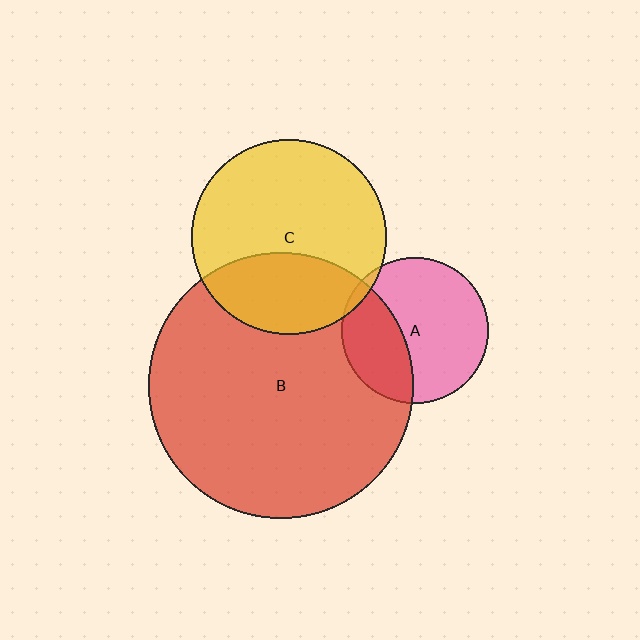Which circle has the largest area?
Circle B (red).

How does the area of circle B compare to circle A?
Approximately 3.3 times.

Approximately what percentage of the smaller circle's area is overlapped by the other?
Approximately 35%.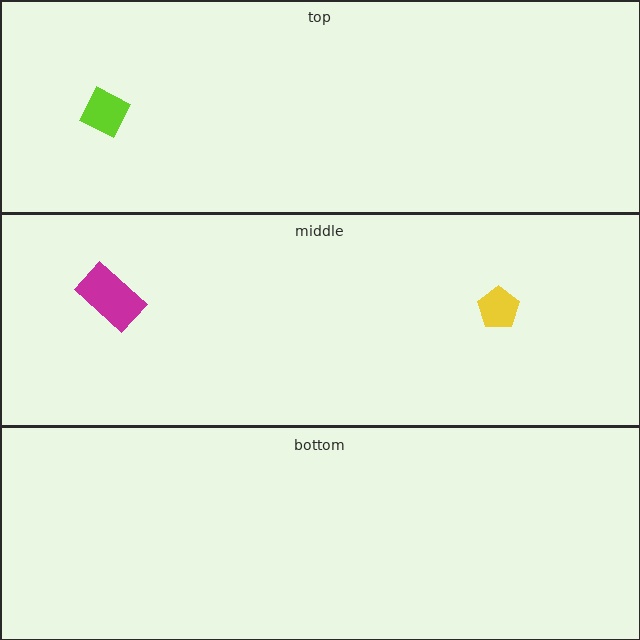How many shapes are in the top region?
1.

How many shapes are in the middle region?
2.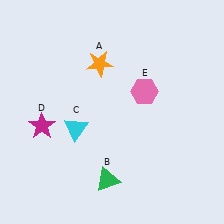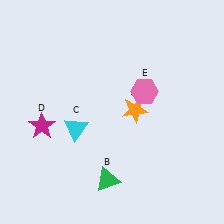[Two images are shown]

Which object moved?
The orange star (A) moved down.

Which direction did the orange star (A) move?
The orange star (A) moved down.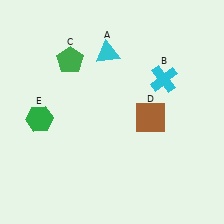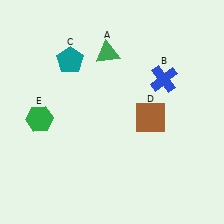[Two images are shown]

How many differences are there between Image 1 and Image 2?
There are 3 differences between the two images.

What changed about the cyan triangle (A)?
In Image 1, A is cyan. In Image 2, it changed to green.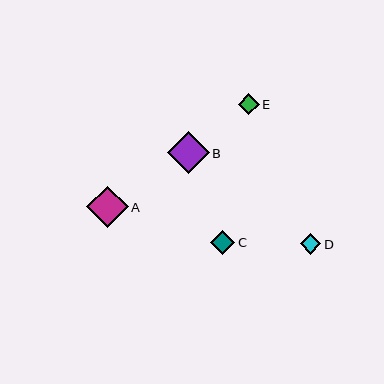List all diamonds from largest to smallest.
From largest to smallest: B, A, C, E, D.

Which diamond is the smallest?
Diamond D is the smallest with a size of approximately 21 pixels.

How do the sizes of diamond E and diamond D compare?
Diamond E and diamond D are approximately the same size.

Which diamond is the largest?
Diamond B is the largest with a size of approximately 42 pixels.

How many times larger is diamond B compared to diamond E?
Diamond B is approximately 2.0 times the size of diamond E.